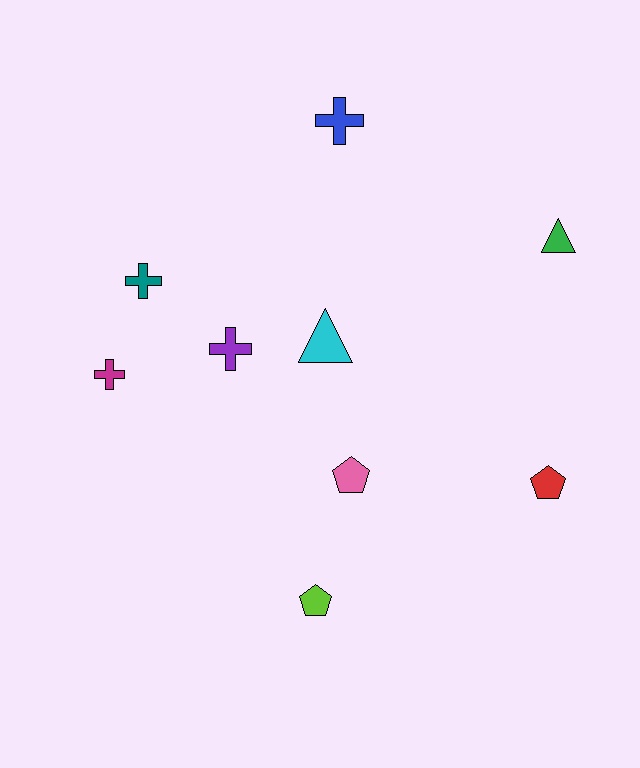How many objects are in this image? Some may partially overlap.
There are 9 objects.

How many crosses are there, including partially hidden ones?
There are 4 crosses.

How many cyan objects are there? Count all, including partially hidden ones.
There is 1 cyan object.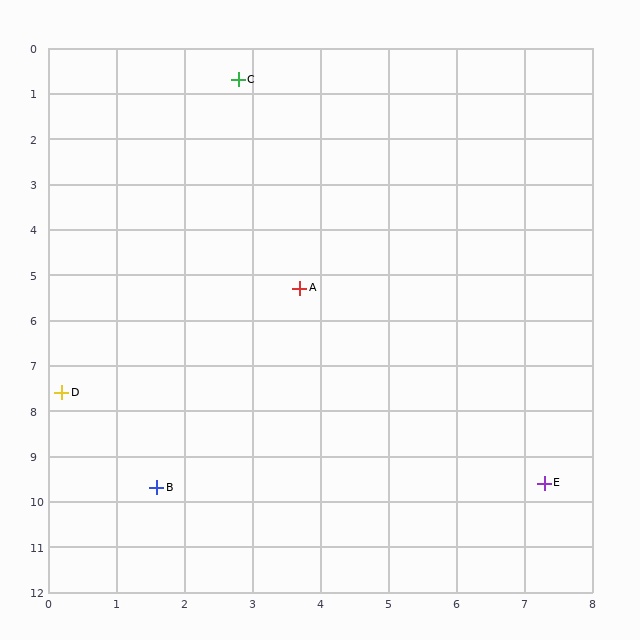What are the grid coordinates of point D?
Point D is at approximately (0.2, 7.6).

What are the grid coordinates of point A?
Point A is at approximately (3.7, 5.3).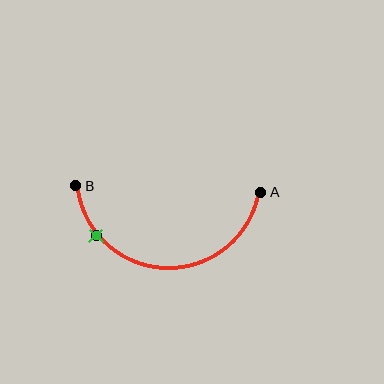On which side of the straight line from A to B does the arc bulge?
The arc bulges below the straight line connecting A and B.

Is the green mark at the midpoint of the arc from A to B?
No. The green mark lies on the arc but is closer to endpoint B. The arc midpoint would be at the point on the curve equidistant along the arc from both A and B.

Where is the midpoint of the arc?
The arc midpoint is the point on the curve farthest from the straight line joining A and B. It sits below that line.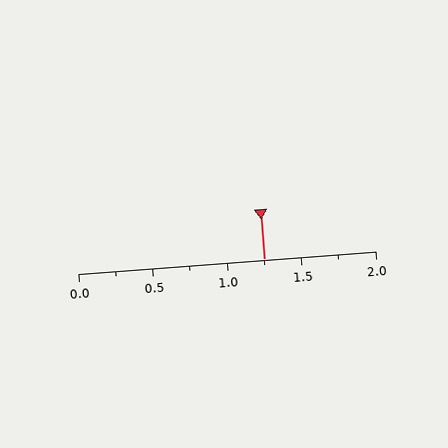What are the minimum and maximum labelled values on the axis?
The axis runs from 0.0 to 2.0.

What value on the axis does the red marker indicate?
The marker indicates approximately 1.25.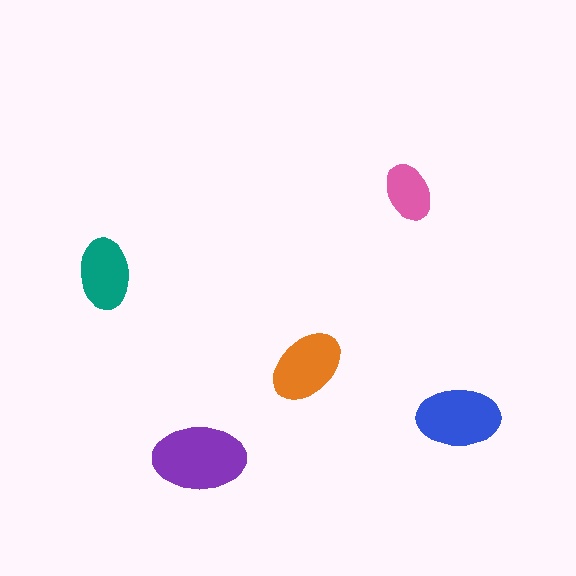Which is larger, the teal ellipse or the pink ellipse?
The teal one.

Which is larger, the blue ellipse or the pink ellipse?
The blue one.